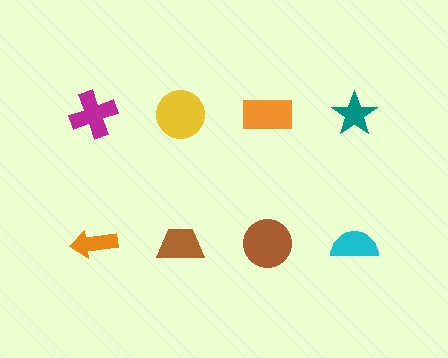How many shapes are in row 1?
4 shapes.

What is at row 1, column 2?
A yellow circle.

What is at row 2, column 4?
A cyan semicircle.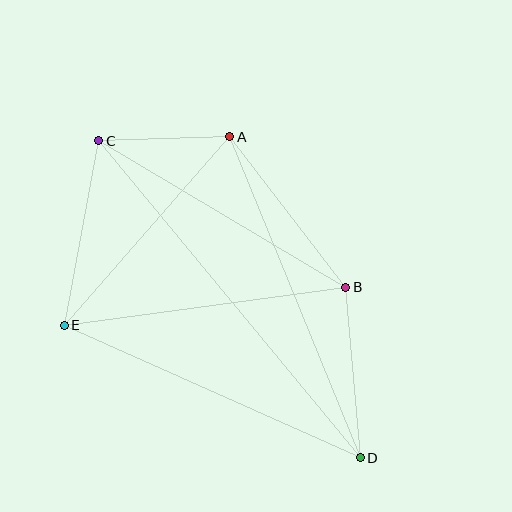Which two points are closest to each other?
Points A and C are closest to each other.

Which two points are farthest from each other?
Points C and D are farthest from each other.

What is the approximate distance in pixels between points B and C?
The distance between B and C is approximately 288 pixels.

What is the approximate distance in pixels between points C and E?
The distance between C and E is approximately 188 pixels.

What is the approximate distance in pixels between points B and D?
The distance between B and D is approximately 171 pixels.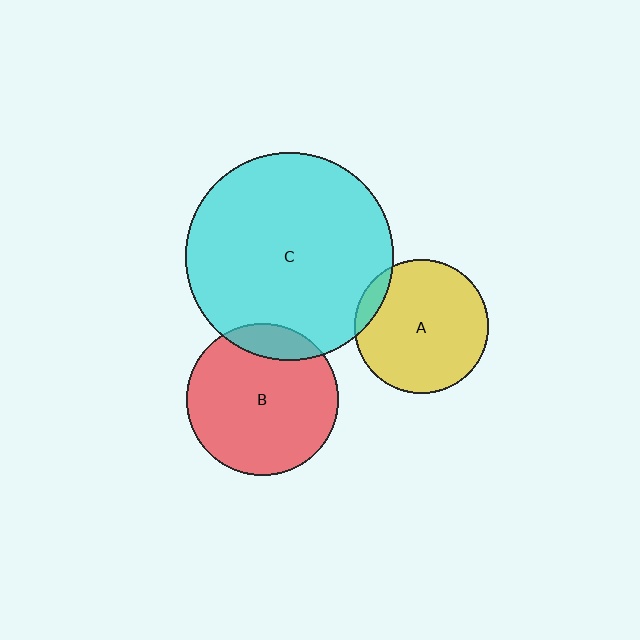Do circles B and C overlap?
Yes.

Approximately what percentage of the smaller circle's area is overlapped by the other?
Approximately 15%.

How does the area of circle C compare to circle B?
Approximately 1.9 times.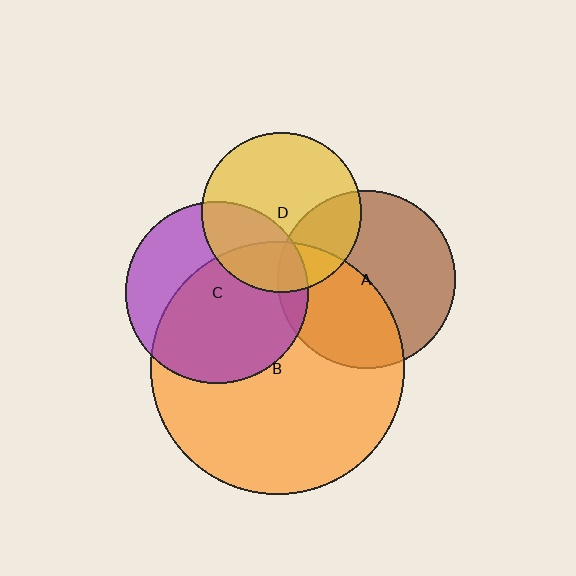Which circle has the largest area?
Circle B (orange).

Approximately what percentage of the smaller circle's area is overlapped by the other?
Approximately 20%.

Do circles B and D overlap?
Yes.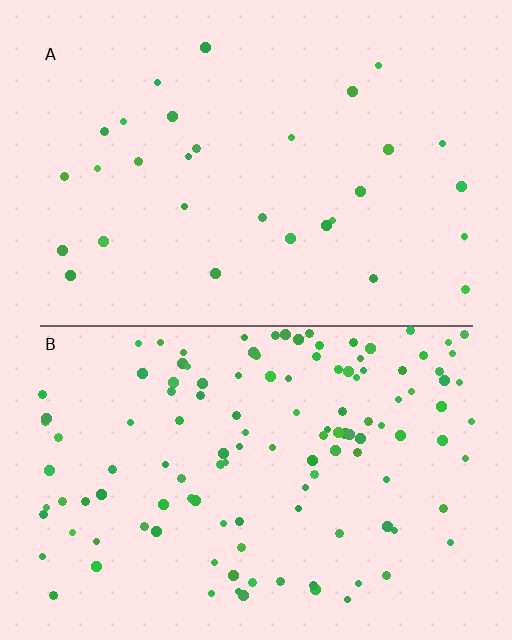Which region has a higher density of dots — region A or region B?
B (the bottom).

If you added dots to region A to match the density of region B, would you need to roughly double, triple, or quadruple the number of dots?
Approximately quadruple.